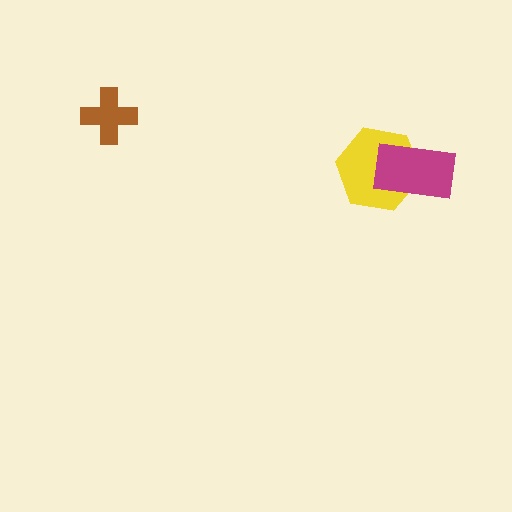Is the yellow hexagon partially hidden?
Yes, it is partially covered by another shape.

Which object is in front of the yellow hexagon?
The magenta rectangle is in front of the yellow hexagon.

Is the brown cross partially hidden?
No, no other shape covers it.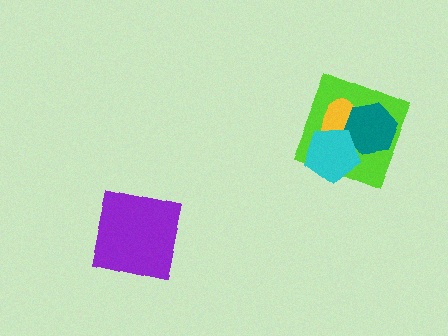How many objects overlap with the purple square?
0 objects overlap with the purple square.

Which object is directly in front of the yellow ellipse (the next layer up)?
The teal hexagon is directly in front of the yellow ellipse.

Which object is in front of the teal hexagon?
The cyan pentagon is in front of the teal hexagon.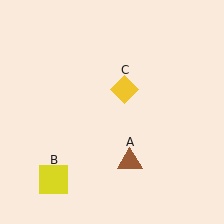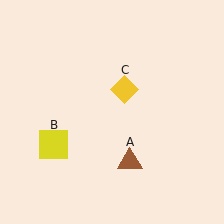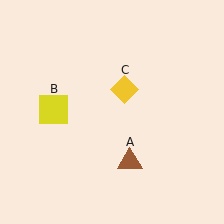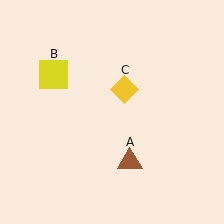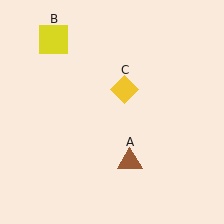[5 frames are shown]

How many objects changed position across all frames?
1 object changed position: yellow square (object B).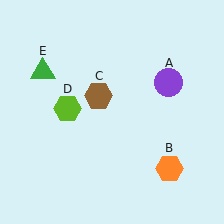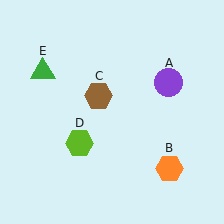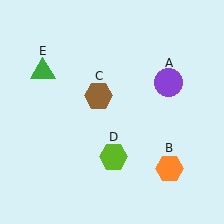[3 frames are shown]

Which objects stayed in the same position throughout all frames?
Purple circle (object A) and orange hexagon (object B) and brown hexagon (object C) and green triangle (object E) remained stationary.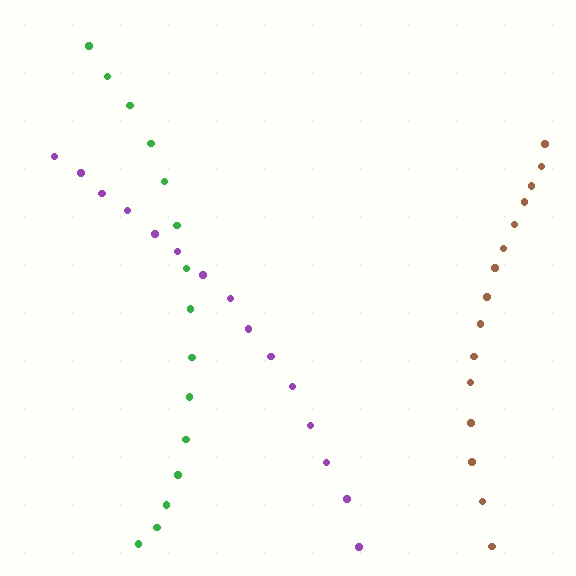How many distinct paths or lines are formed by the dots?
There are 3 distinct paths.